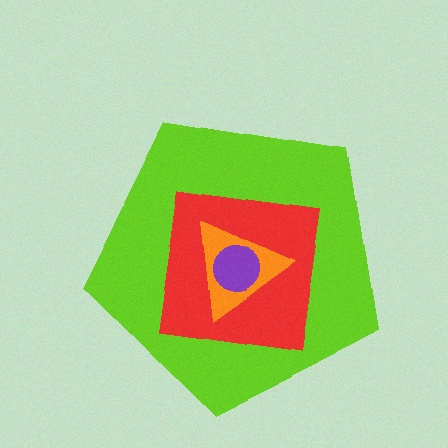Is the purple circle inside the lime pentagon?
Yes.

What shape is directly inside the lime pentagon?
The red square.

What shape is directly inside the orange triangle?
The purple circle.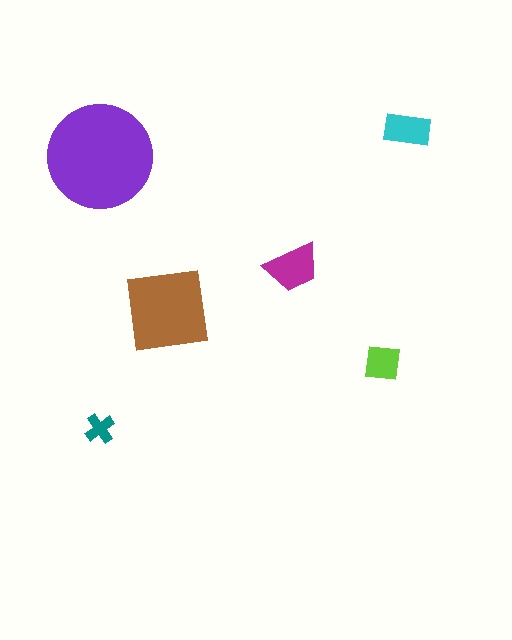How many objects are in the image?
There are 6 objects in the image.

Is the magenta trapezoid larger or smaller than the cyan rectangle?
Larger.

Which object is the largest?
The purple circle.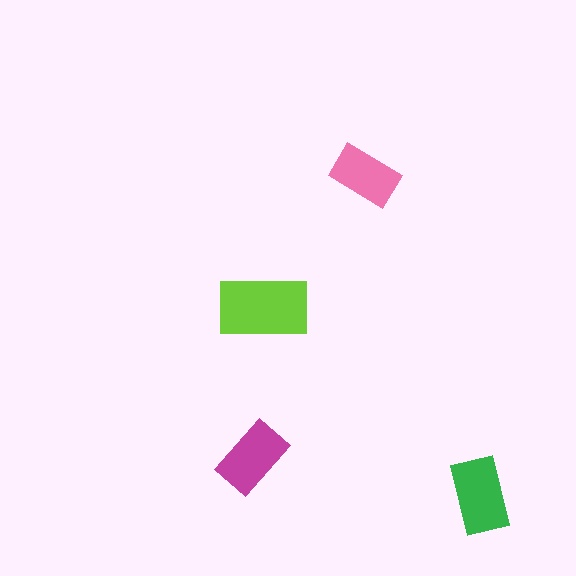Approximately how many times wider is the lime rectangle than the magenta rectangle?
About 1.5 times wider.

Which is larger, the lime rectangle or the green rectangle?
The lime one.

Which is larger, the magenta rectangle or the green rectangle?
The green one.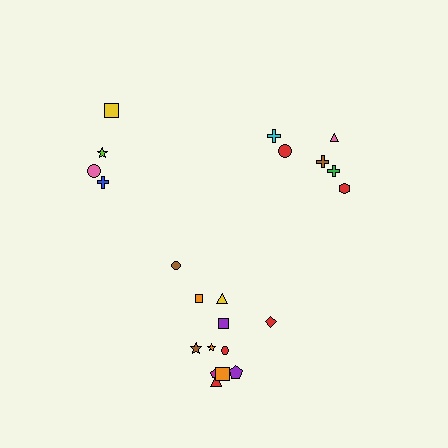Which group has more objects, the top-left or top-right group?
The top-right group.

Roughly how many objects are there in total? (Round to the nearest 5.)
Roughly 20 objects in total.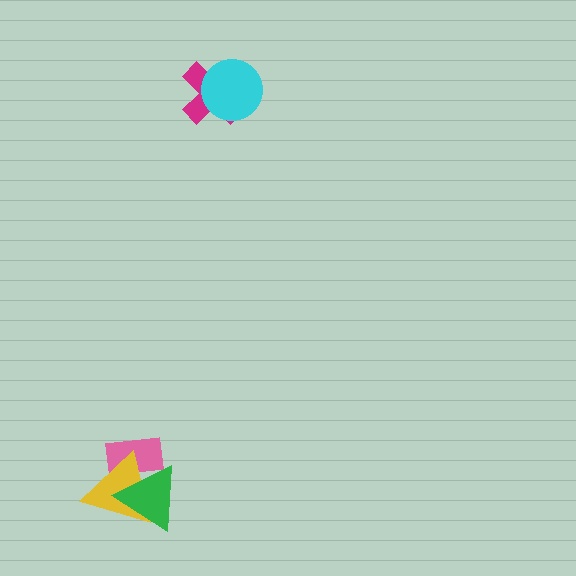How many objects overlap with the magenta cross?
1 object overlaps with the magenta cross.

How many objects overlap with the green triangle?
2 objects overlap with the green triangle.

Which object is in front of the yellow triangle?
The green triangle is in front of the yellow triangle.